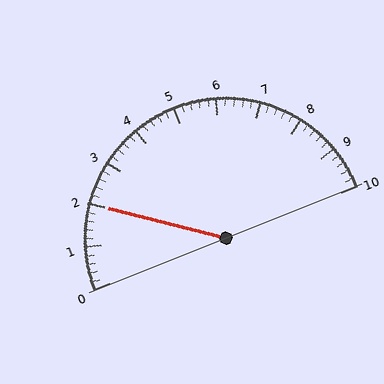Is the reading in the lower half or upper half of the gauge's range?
The reading is in the lower half of the range (0 to 10).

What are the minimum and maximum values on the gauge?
The gauge ranges from 0 to 10.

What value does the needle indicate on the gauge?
The needle indicates approximately 2.0.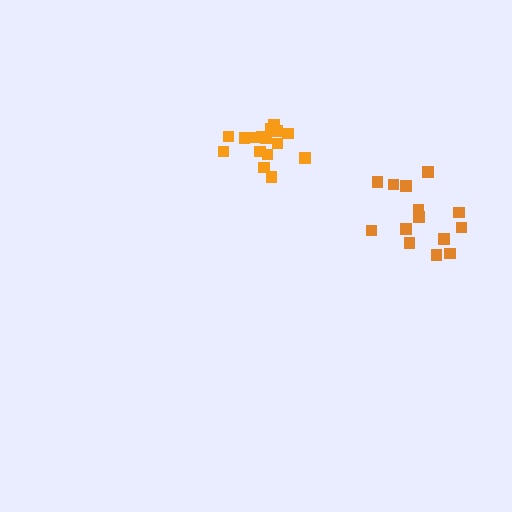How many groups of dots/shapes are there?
There are 2 groups.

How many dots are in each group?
Group 1: 16 dots, Group 2: 14 dots (30 total).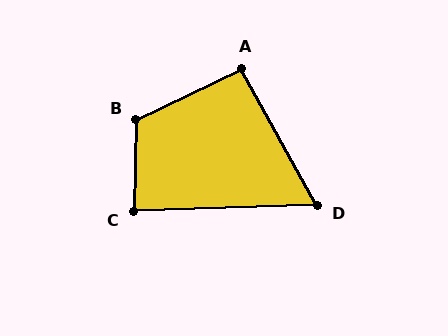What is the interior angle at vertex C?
Approximately 87 degrees (approximately right).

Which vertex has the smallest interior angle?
D, at approximately 63 degrees.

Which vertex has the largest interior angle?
B, at approximately 117 degrees.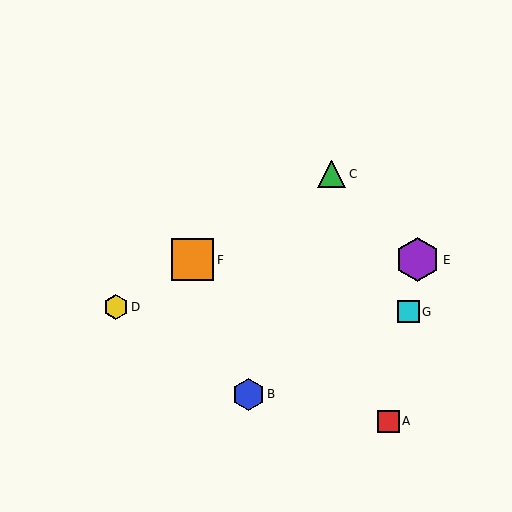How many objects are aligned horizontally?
2 objects (E, F) are aligned horizontally.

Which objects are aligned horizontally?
Objects E, F are aligned horizontally.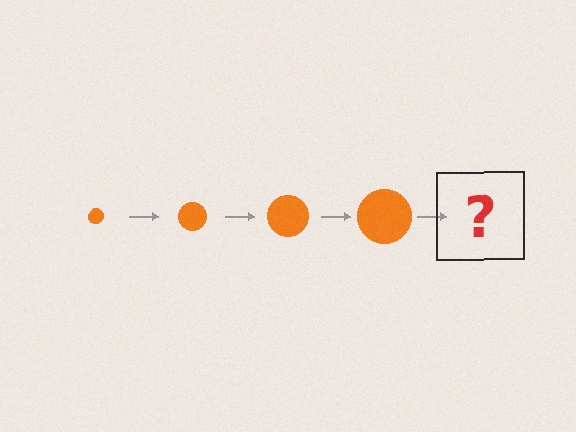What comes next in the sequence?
The next element should be an orange circle, larger than the previous one.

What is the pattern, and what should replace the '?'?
The pattern is that the circle gets progressively larger each step. The '?' should be an orange circle, larger than the previous one.